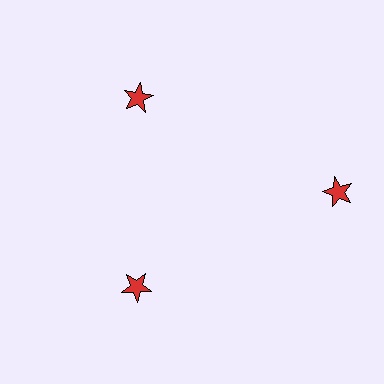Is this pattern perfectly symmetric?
No. The 3 red stars are arranged in a ring, but one element near the 3 o'clock position is pushed outward from the center, breaking the 3-fold rotational symmetry.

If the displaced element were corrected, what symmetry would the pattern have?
It would have 3-fold rotational symmetry — the pattern would map onto itself every 120 degrees.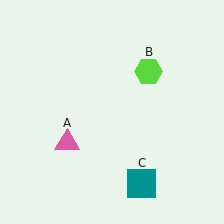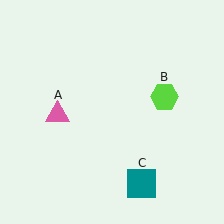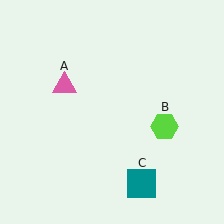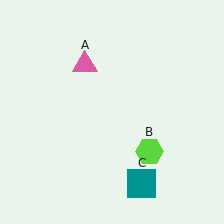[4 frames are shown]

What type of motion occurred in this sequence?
The pink triangle (object A), lime hexagon (object B) rotated clockwise around the center of the scene.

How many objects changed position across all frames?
2 objects changed position: pink triangle (object A), lime hexagon (object B).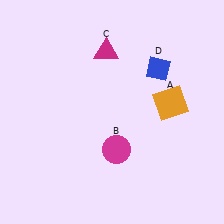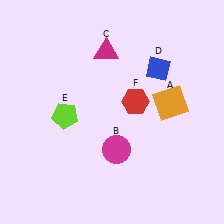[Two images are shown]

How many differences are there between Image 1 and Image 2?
There are 2 differences between the two images.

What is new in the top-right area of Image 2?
A red hexagon (F) was added in the top-right area of Image 2.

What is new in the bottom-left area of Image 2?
A lime pentagon (E) was added in the bottom-left area of Image 2.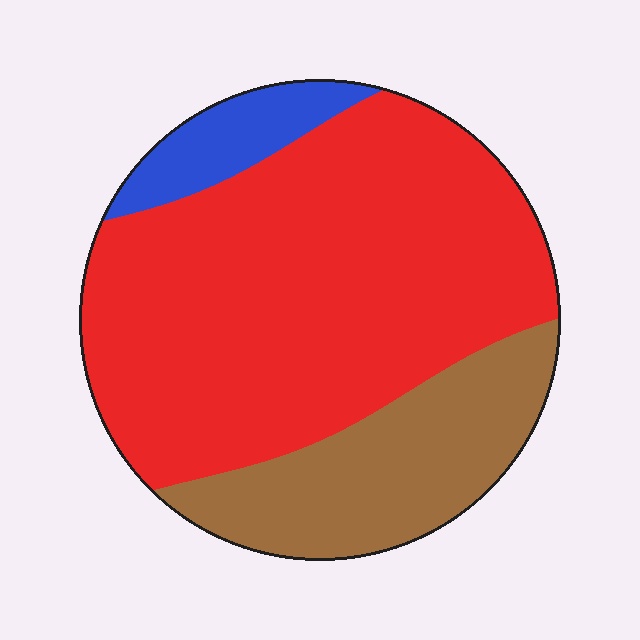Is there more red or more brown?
Red.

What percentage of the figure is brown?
Brown covers 24% of the figure.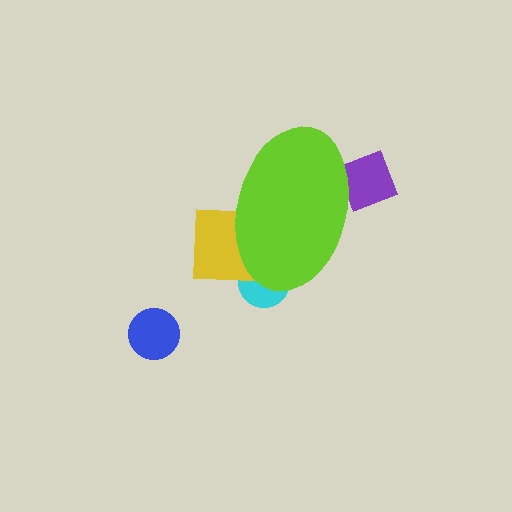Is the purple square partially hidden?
Yes, the purple square is partially hidden behind the lime ellipse.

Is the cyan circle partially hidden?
Yes, the cyan circle is partially hidden behind the lime ellipse.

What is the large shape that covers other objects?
A lime ellipse.